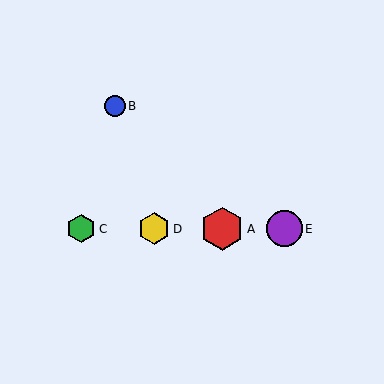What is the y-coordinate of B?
Object B is at y≈106.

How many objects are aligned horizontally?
4 objects (A, C, D, E) are aligned horizontally.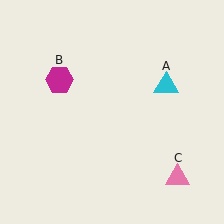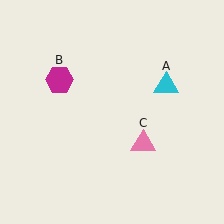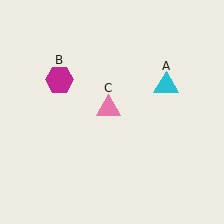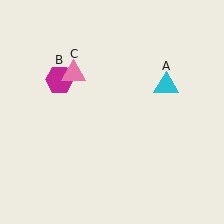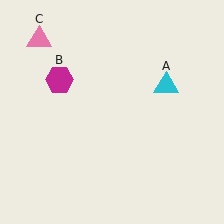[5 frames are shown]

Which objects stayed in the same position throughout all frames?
Cyan triangle (object A) and magenta hexagon (object B) remained stationary.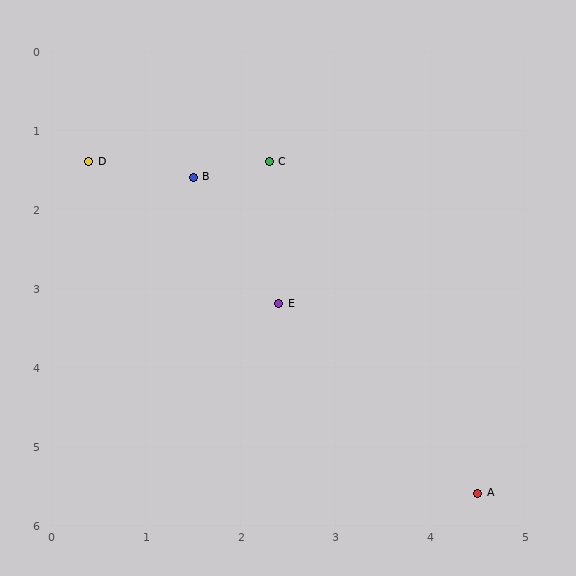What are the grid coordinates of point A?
Point A is at approximately (4.5, 5.6).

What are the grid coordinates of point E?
Point E is at approximately (2.4, 3.2).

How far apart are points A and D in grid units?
Points A and D are about 5.9 grid units apart.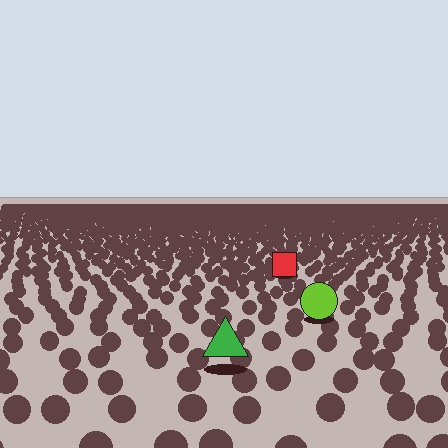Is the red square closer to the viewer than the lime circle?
No. The lime circle is closer — you can tell from the texture gradient: the ground texture is coarser near it.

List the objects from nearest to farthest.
From nearest to farthest: the green triangle, the lime circle, the red square.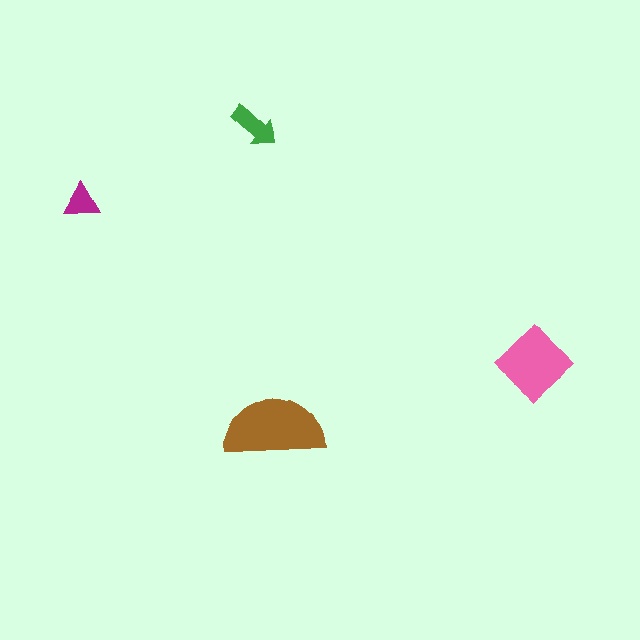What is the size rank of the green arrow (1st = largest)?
3rd.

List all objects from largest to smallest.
The brown semicircle, the pink diamond, the green arrow, the magenta triangle.